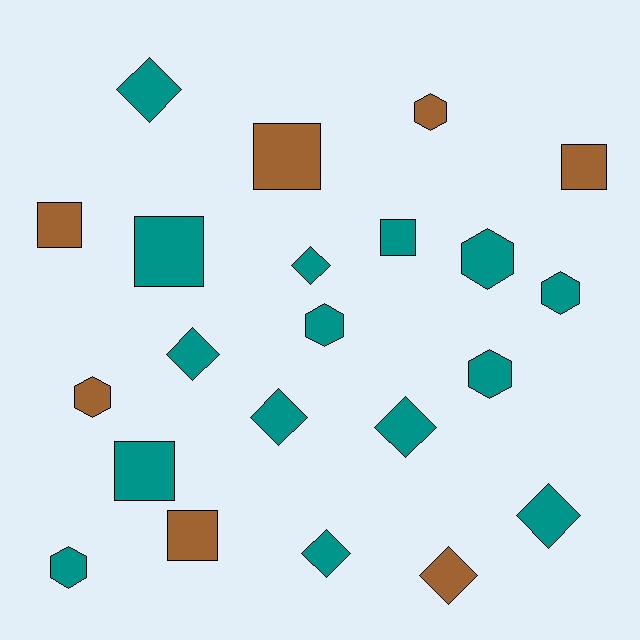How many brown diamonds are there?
There is 1 brown diamond.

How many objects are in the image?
There are 22 objects.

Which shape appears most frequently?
Diamond, with 8 objects.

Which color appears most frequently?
Teal, with 15 objects.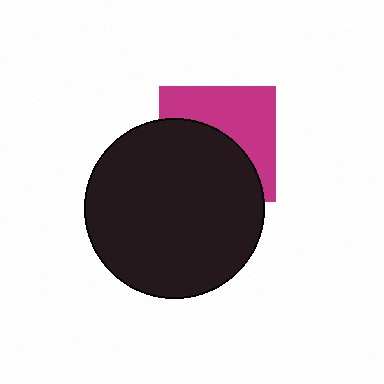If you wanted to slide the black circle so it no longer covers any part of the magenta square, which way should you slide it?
Slide it down — that is the most direct way to separate the two shapes.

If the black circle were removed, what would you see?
You would see the complete magenta square.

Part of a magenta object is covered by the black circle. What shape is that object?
It is a square.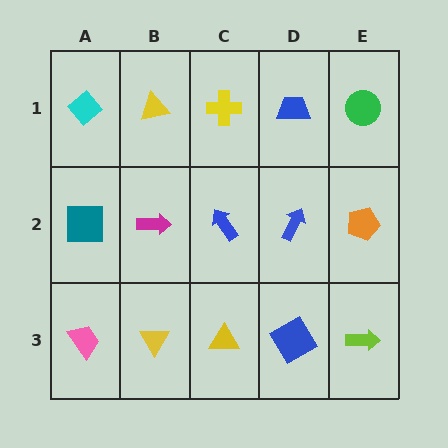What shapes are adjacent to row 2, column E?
A green circle (row 1, column E), a lime arrow (row 3, column E), a blue arrow (row 2, column D).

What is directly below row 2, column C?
A yellow triangle.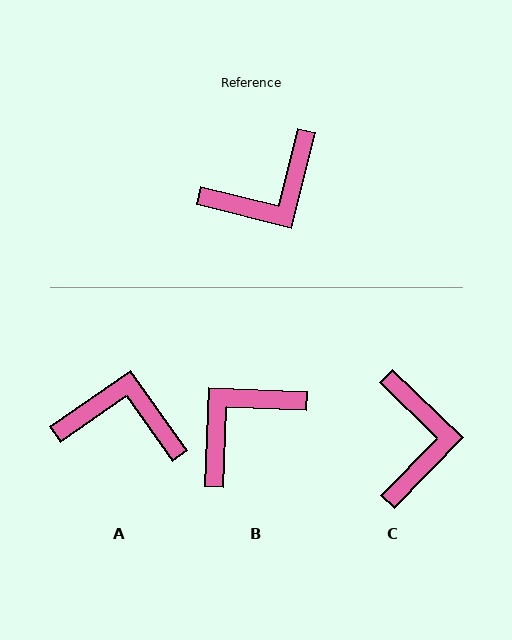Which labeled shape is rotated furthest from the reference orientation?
B, about 168 degrees away.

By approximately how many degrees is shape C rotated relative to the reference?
Approximately 60 degrees counter-clockwise.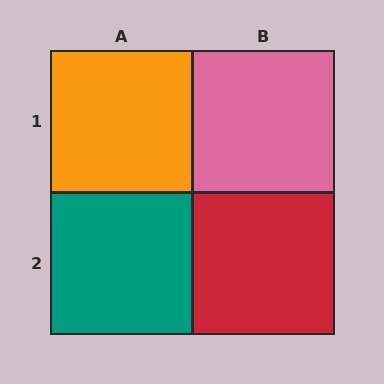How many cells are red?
1 cell is red.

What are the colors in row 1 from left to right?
Orange, pink.